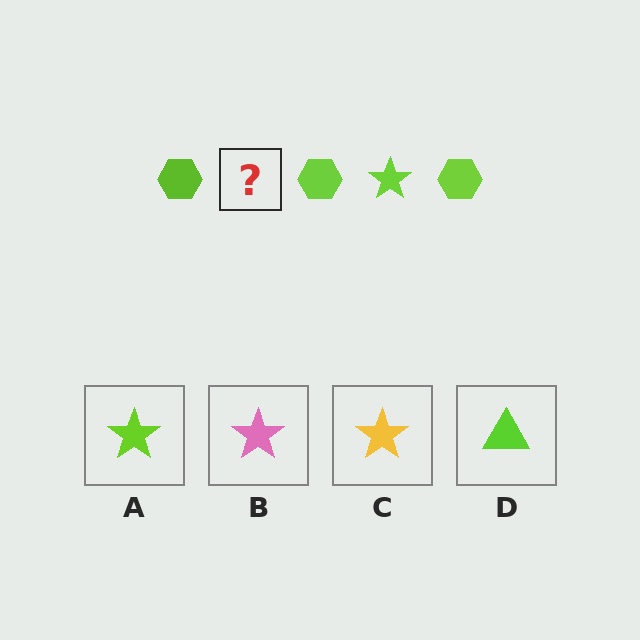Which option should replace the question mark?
Option A.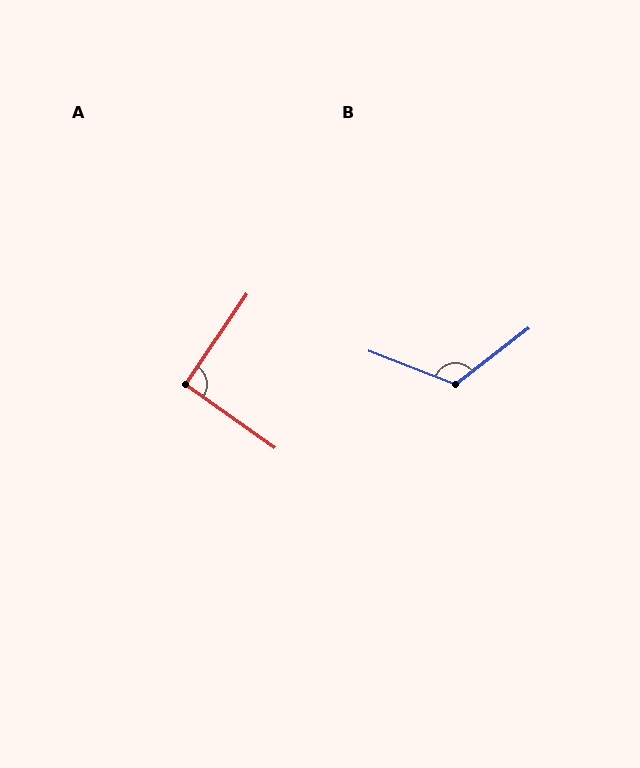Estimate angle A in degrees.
Approximately 91 degrees.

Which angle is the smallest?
A, at approximately 91 degrees.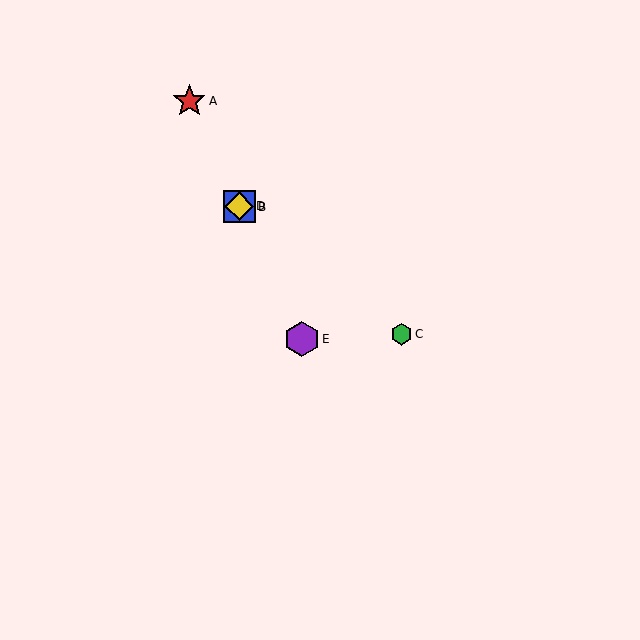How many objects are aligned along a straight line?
4 objects (A, B, D, E) are aligned along a straight line.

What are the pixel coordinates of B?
Object B is at (239, 207).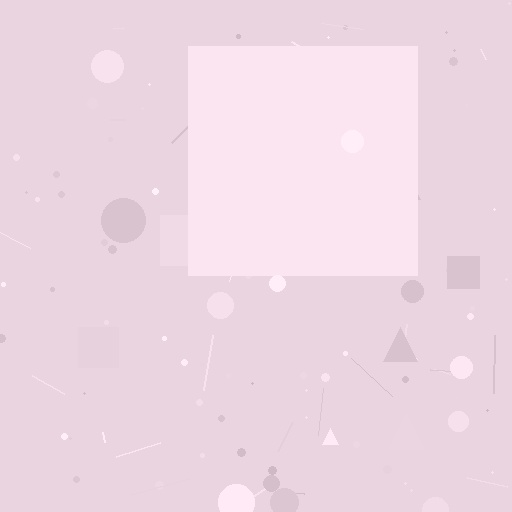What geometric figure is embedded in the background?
A square is embedded in the background.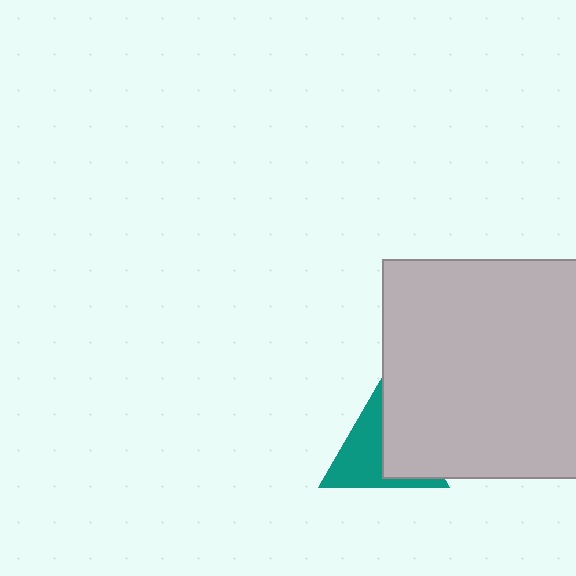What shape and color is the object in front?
The object in front is a light gray square.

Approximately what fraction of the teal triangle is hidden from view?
Roughly 47% of the teal triangle is hidden behind the light gray square.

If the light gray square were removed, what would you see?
You would see the complete teal triangle.